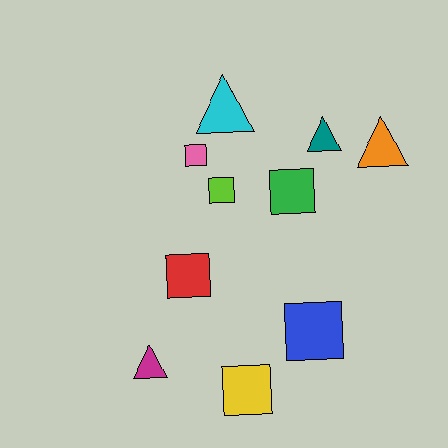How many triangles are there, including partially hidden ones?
There are 4 triangles.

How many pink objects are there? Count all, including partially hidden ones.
There is 1 pink object.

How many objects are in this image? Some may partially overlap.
There are 10 objects.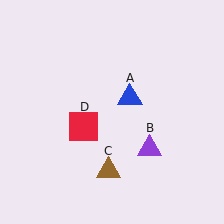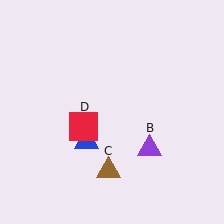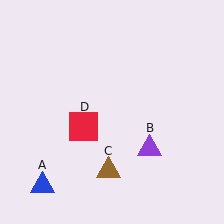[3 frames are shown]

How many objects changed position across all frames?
1 object changed position: blue triangle (object A).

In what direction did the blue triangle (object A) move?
The blue triangle (object A) moved down and to the left.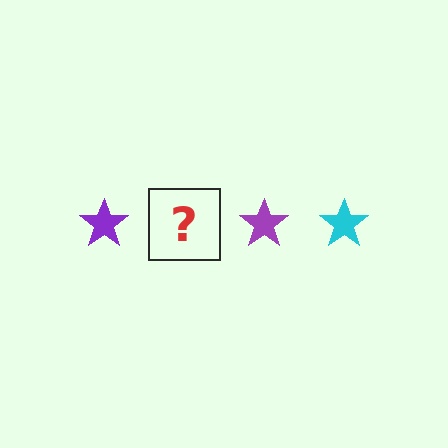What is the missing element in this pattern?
The missing element is a cyan star.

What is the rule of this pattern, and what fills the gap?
The rule is that the pattern cycles through purple, cyan stars. The gap should be filled with a cyan star.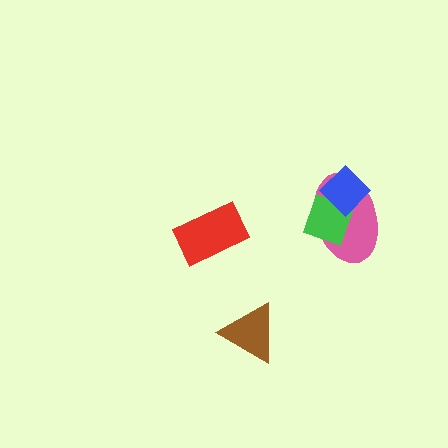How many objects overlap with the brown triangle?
0 objects overlap with the brown triangle.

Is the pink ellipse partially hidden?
Yes, it is partially covered by another shape.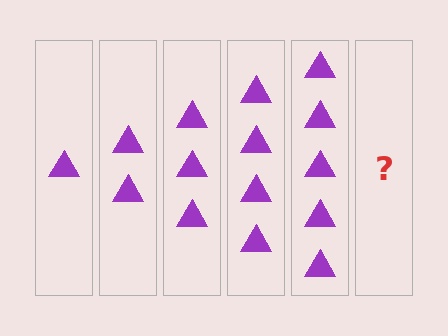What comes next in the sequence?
The next element should be 6 triangles.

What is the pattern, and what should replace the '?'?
The pattern is that each step adds one more triangle. The '?' should be 6 triangles.